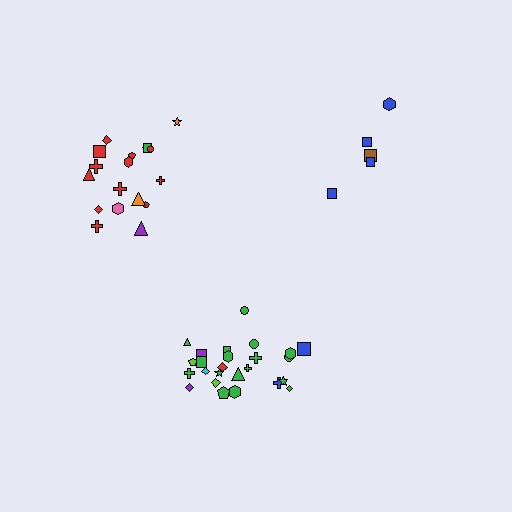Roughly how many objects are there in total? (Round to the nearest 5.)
Roughly 50 objects in total.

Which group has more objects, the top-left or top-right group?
The top-left group.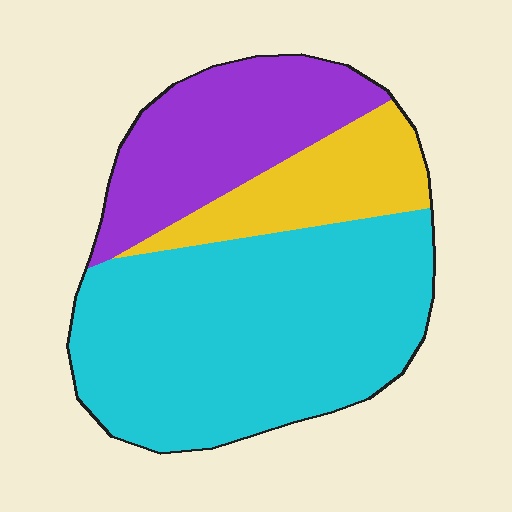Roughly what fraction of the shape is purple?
Purple covers 26% of the shape.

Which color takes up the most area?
Cyan, at roughly 55%.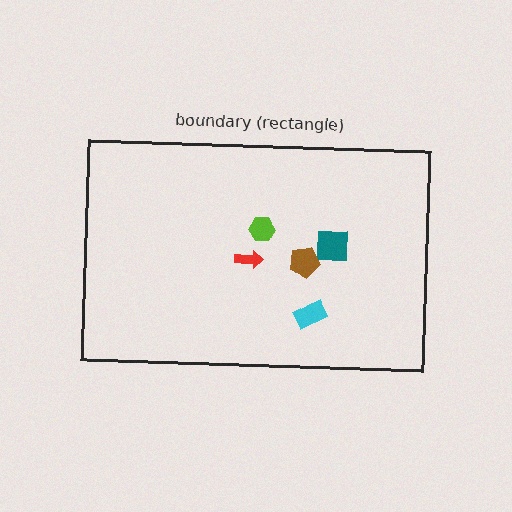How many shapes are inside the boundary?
5 inside, 0 outside.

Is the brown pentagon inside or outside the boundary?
Inside.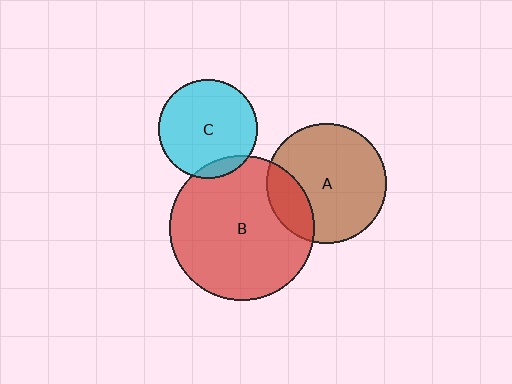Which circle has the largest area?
Circle B (red).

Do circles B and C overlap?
Yes.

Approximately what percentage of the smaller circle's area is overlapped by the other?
Approximately 10%.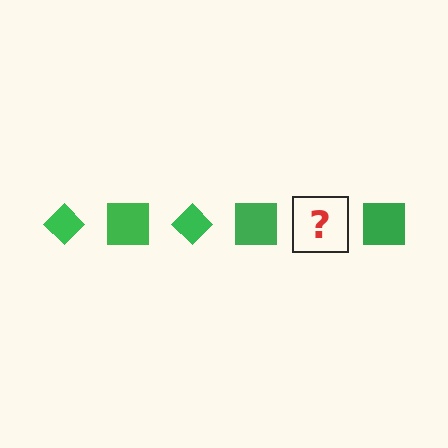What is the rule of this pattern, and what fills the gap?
The rule is that the pattern cycles through diamond, square shapes in green. The gap should be filled with a green diamond.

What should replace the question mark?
The question mark should be replaced with a green diamond.